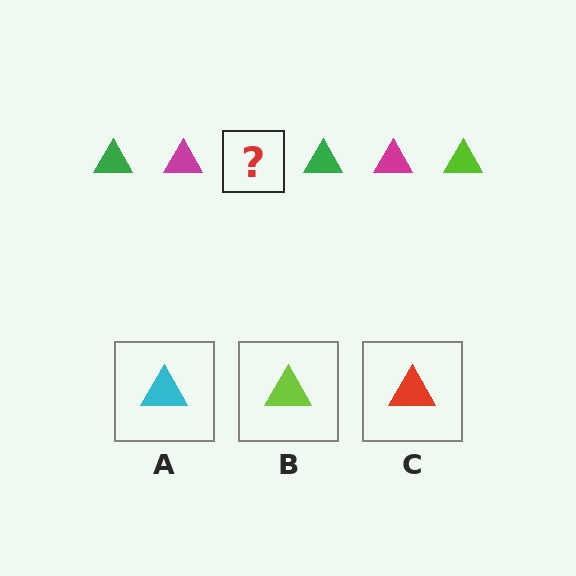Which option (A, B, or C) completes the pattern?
B.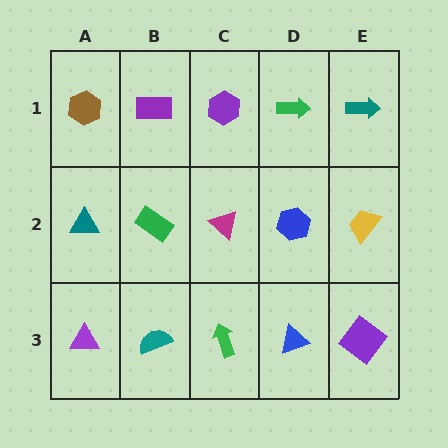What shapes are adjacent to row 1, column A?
A teal triangle (row 2, column A), a purple rectangle (row 1, column B).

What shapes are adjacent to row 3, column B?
A green rectangle (row 2, column B), a purple triangle (row 3, column A), a green arrow (row 3, column C).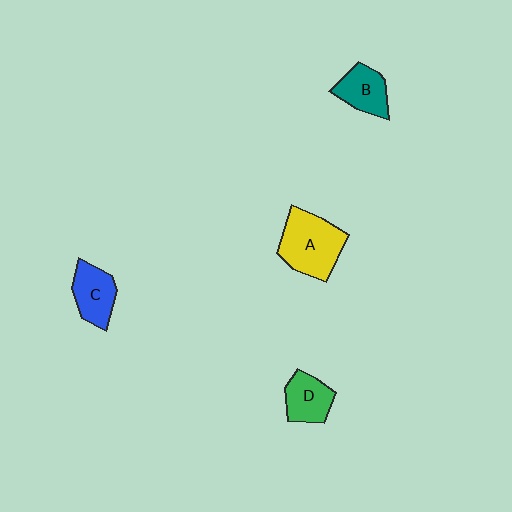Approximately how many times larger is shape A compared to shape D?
Approximately 1.7 times.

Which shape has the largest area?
Shape A (yellow).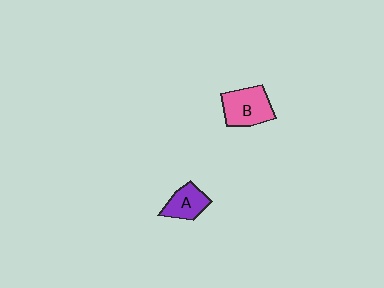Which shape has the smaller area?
Shape A (purple).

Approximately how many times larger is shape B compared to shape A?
Approximately 1.4 times.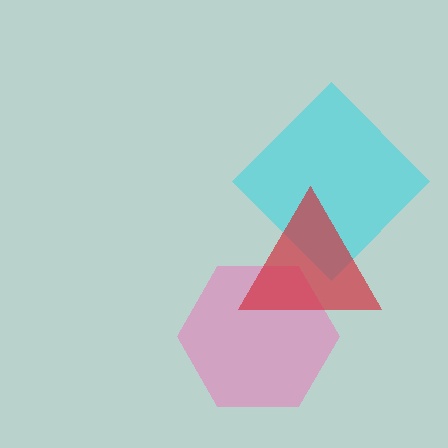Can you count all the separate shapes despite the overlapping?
Yes, there are 3 separate shapes.